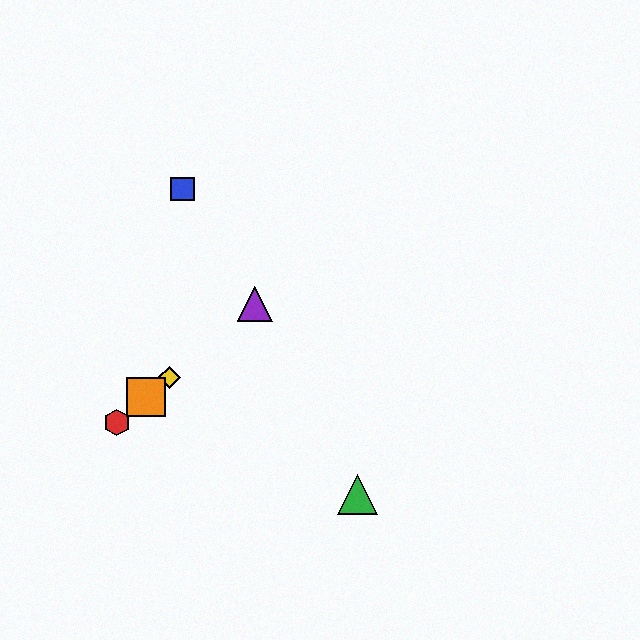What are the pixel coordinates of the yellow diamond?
The yellow diamond is at (169, 378).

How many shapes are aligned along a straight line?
4 shapes (the red hexagon, the yellow diamond, the purple triangle, the orange square) are aligned along a straight line.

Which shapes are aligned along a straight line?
The red hexagon, the yellow diamond, the purple triangle, the orange square are aligned along a straight line.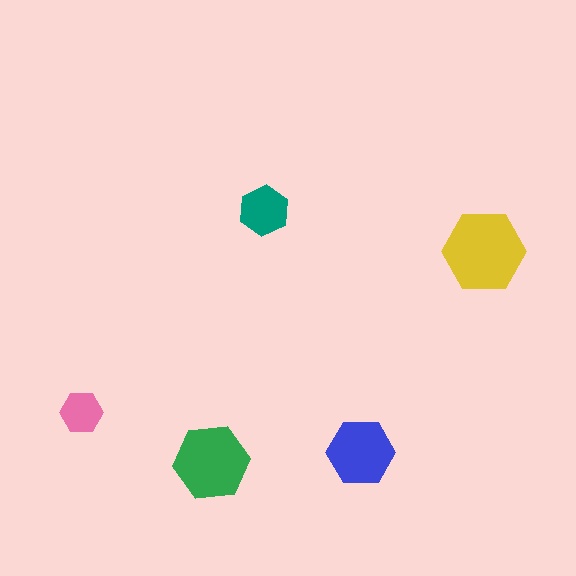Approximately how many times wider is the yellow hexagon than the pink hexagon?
About 2 times wider.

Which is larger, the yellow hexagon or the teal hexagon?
The yellow one.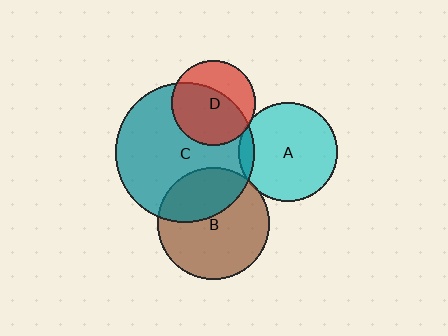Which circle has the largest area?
Circle C (teal).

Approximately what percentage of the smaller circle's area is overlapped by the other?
Approximately 35%.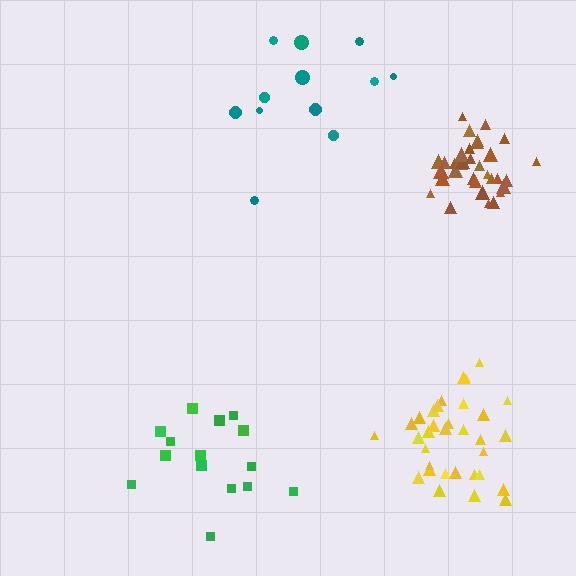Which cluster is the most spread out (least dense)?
Teal.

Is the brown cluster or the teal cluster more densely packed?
Brown.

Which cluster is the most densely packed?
Brown.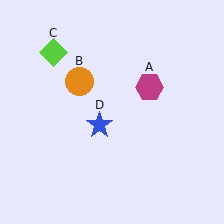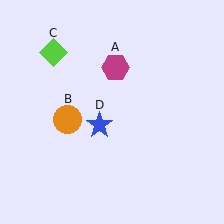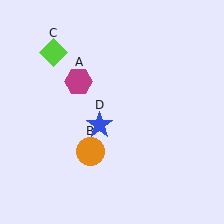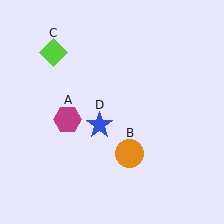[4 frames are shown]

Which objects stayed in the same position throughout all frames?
Lime diamond (object C) and blue star (object D) remained stationary.